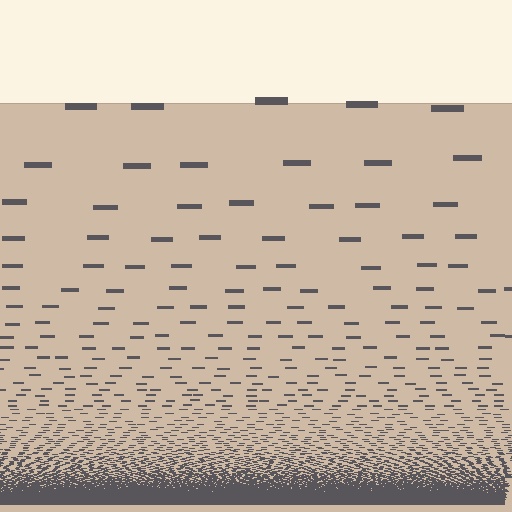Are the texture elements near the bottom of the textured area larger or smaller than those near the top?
Smaller. The gradient is inverted — elements near the bottom are smaller and denser.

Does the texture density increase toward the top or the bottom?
Density increases toward the bottom.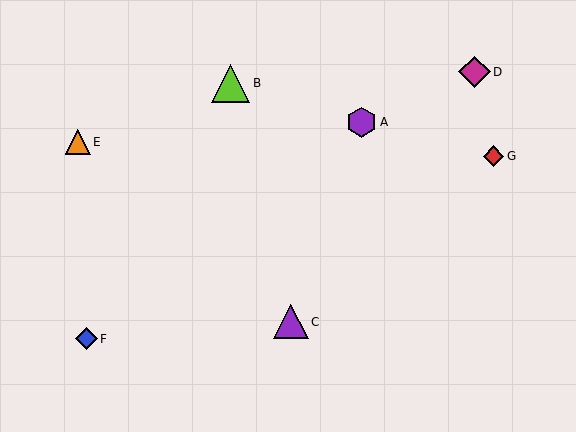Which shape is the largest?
The lime triangle (labeled B) is the largest.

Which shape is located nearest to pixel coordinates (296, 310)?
The purple triangle (labeled C) at (291, 322) is nearest to that location.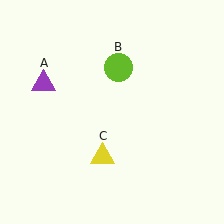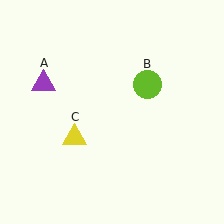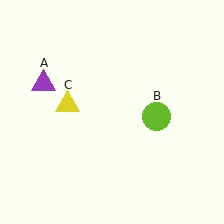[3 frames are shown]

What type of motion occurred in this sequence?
The lime circle (object B), yellow triangle (object C) rotated clockwise around the center of the scene.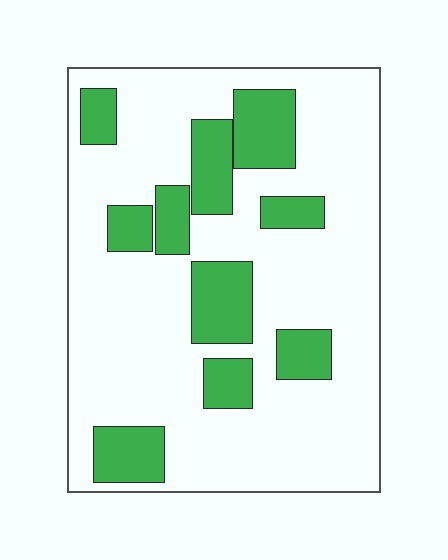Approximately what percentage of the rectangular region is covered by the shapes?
Approximately 25%.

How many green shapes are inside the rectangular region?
10.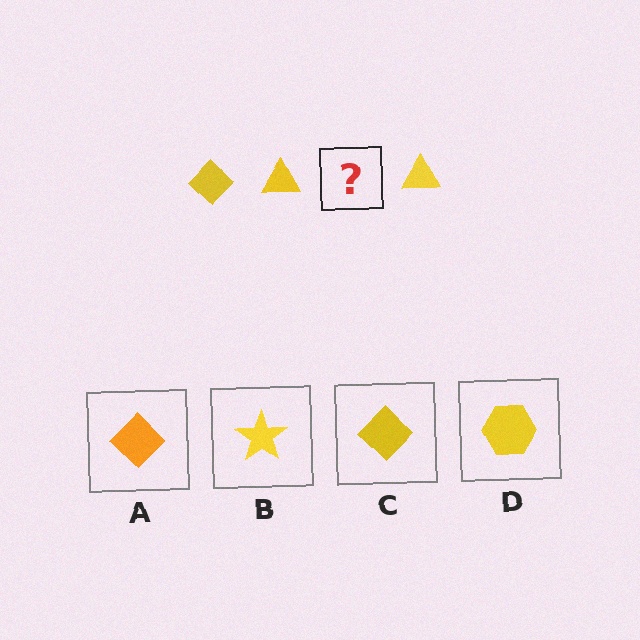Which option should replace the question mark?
Option C.